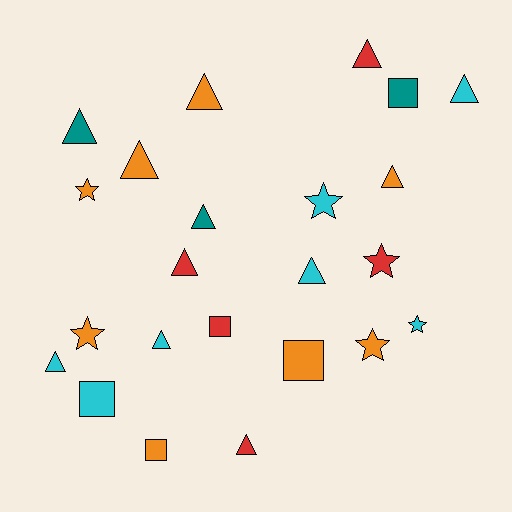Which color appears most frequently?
Orange, with 8 objects.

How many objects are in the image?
There are 23 objects.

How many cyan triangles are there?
There are 4 cyan triangles.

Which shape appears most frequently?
Triangle, with 12 objects.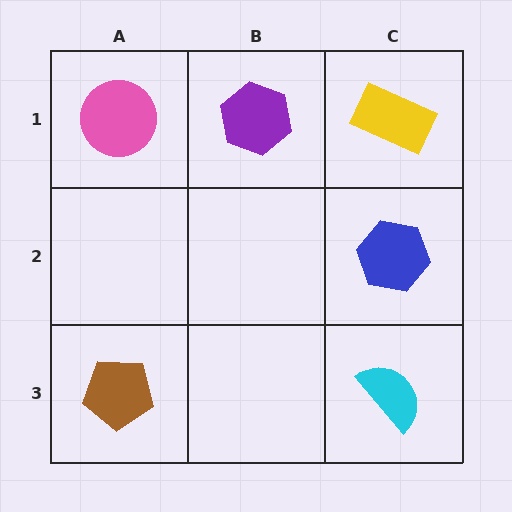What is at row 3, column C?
A cyan semicircle.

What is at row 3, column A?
A brown pentagon.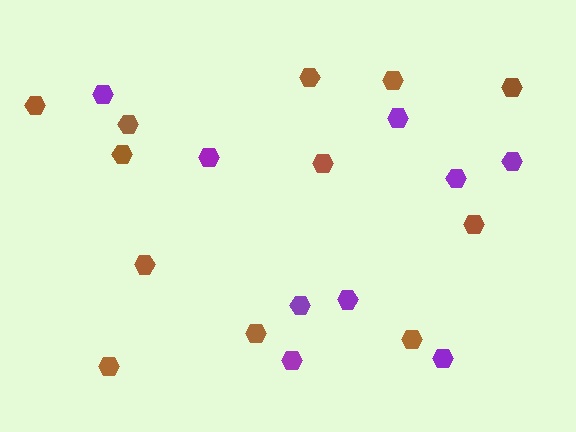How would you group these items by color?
There are 2 groups: one group of purple hexagons (9) and one group of brown hexagons (12).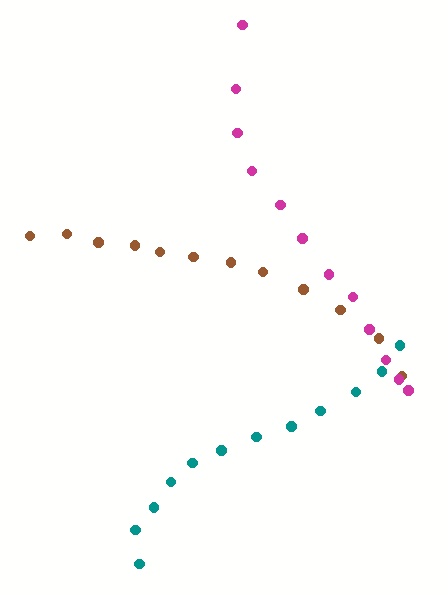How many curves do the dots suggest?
There are 3 distinct paths.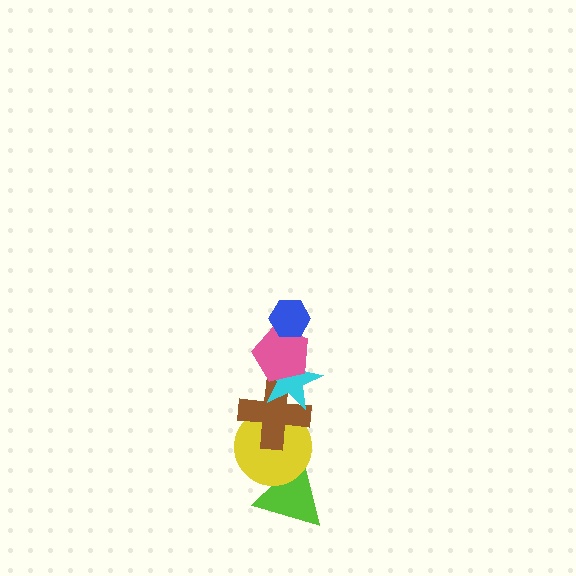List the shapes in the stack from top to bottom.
From top to bottom: the blue hexagon, the pink pentagon, the cyan star, the brown cross, the yellow circle, the lime triangle.